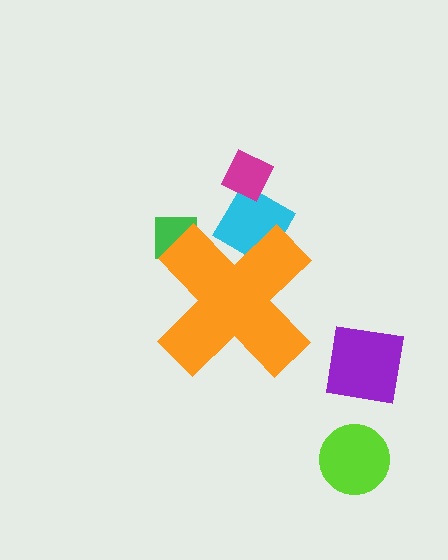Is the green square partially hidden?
Yes, the green square is partially hidden behind the orange cross.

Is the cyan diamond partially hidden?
Yes, the cyan diamond is partially hidden behind the orange cross.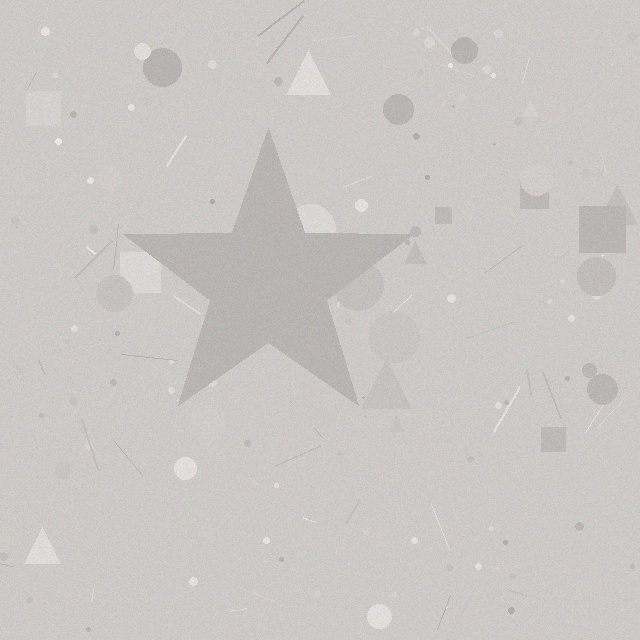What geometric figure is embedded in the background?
A star is embedded in the background.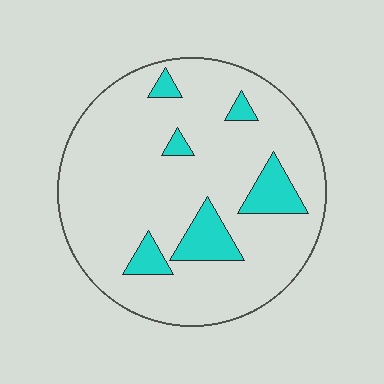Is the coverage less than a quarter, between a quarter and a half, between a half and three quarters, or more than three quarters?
Less than a quarter.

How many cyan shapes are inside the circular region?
6.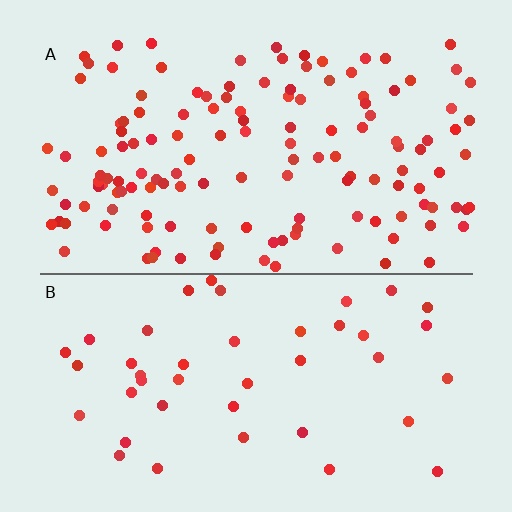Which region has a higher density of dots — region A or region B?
A (the top).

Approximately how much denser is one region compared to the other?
Approximately 3.1× — region A over region B.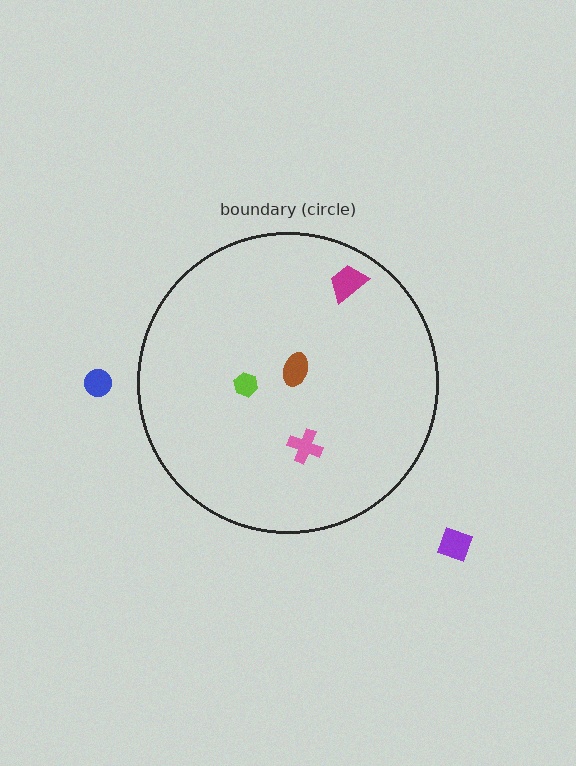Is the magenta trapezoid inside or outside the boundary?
Inside.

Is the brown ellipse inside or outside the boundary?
Inside.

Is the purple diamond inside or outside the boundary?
Outside.